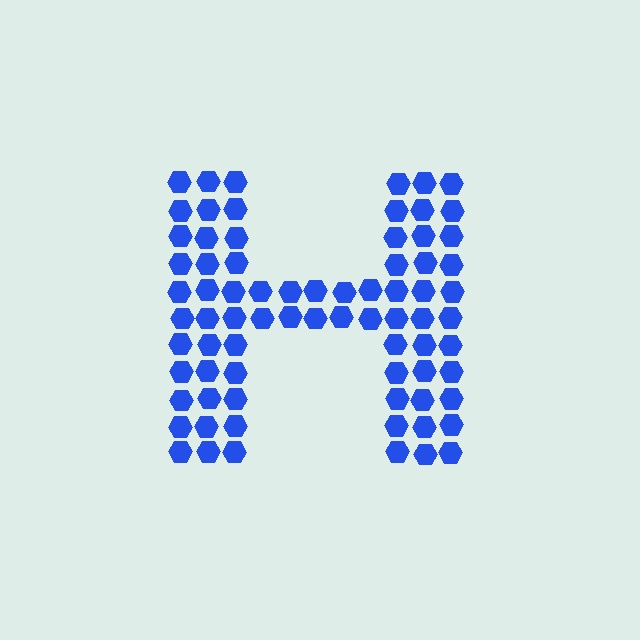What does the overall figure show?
The overall figure shows the letter H.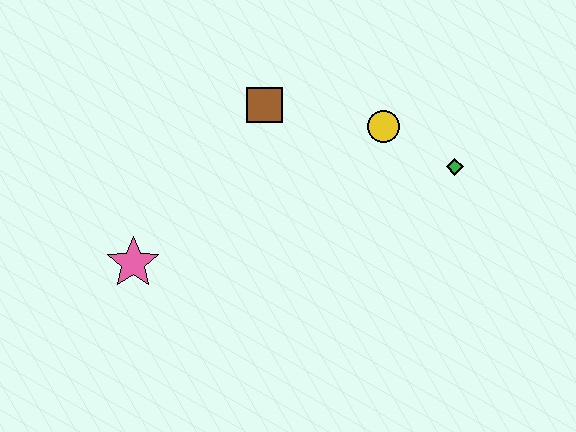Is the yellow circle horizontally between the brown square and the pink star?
No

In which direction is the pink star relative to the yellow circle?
The pink star is to the left of the yellow circle.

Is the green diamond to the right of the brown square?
Yes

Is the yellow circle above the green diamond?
Yes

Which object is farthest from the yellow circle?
The pink star is farthest from the yellow circle.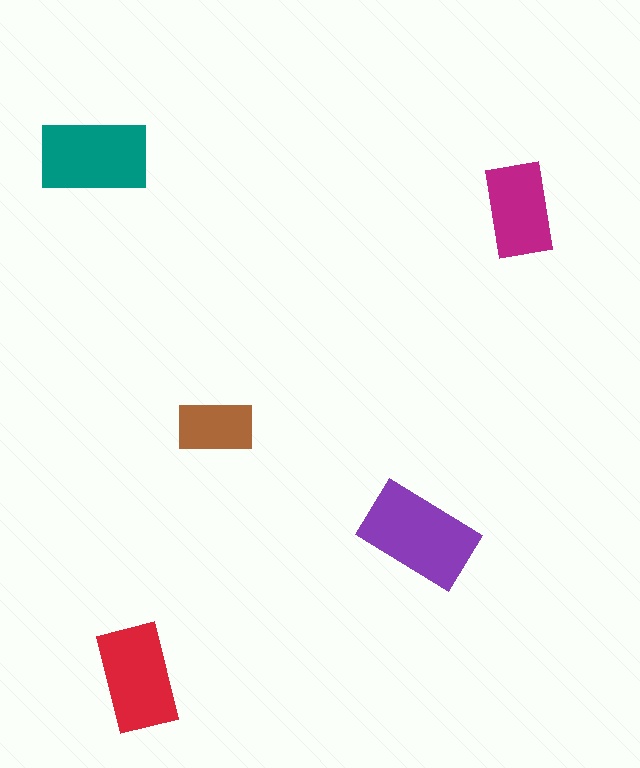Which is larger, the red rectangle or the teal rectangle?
The teal one.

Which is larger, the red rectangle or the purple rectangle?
The purple one.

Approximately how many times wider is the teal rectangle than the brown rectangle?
About 1.5 times wider.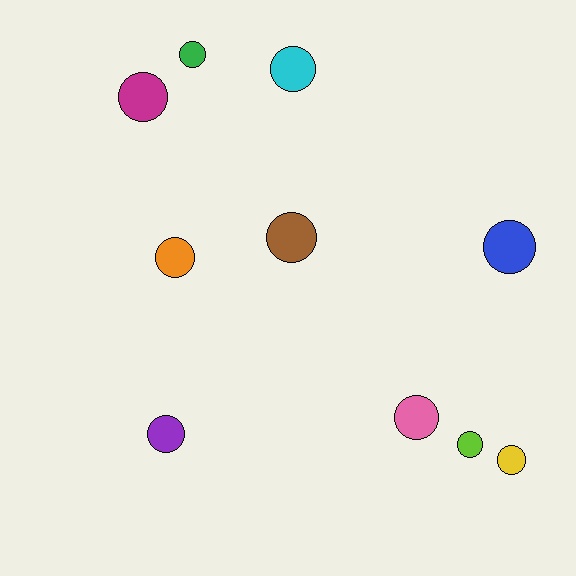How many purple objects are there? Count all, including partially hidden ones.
There is 1 purple object.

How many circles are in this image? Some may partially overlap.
There are 10 circles.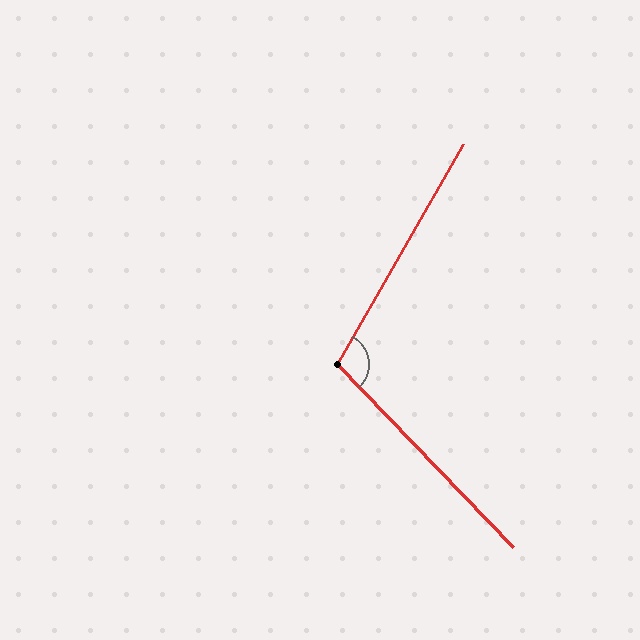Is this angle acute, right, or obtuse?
It is obtuse.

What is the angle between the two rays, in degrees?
Approximately 106 degrees.